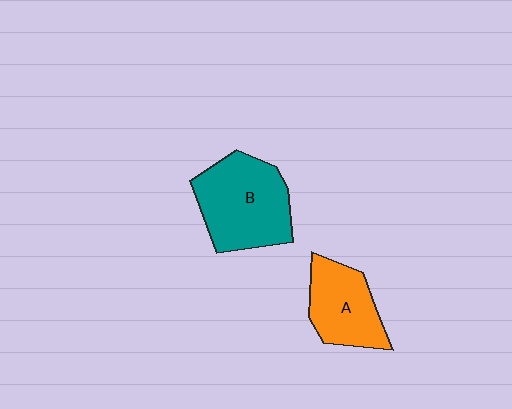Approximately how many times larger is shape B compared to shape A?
Approximately 1.4 times.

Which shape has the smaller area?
Shape A (orange).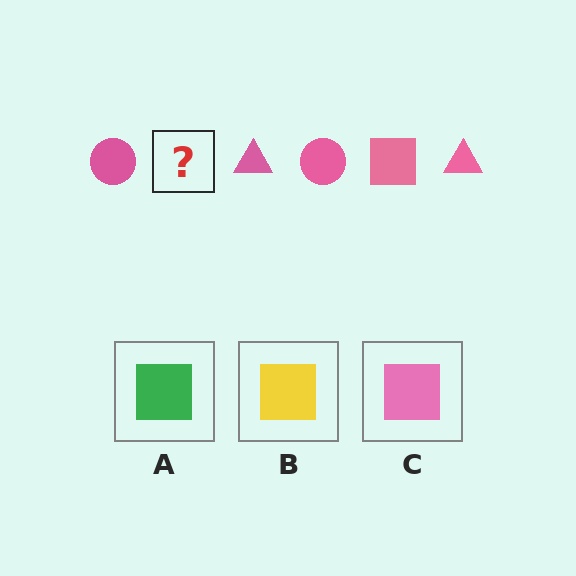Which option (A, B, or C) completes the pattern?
C.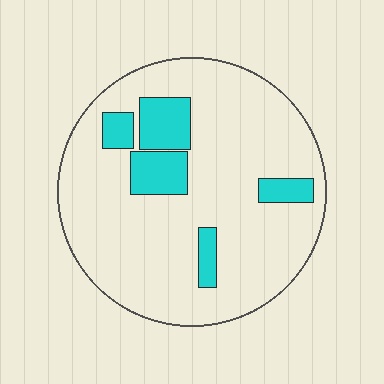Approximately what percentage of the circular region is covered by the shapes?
Approximately 15%.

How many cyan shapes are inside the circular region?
5.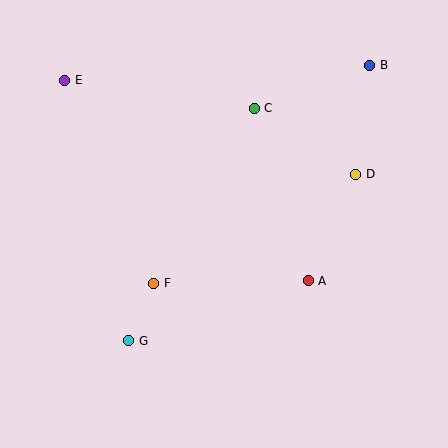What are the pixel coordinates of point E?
Point E is at (65, 80).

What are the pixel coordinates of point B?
Point B is at (370, 65).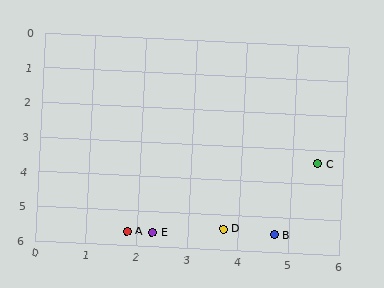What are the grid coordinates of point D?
Point D is at approximately (3.7, 5.4).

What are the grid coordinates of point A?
Point A is at approximately (1.8, 5.6).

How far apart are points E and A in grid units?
Points E and A are about 0.5 grid units apart.